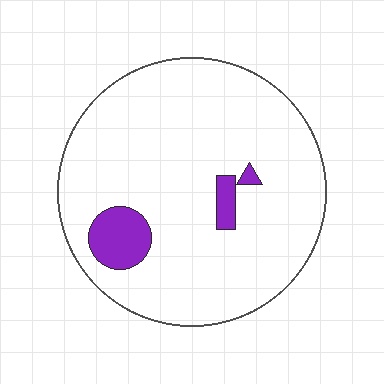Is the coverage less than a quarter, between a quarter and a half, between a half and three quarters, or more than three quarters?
Less than a quarter.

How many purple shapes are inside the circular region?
3.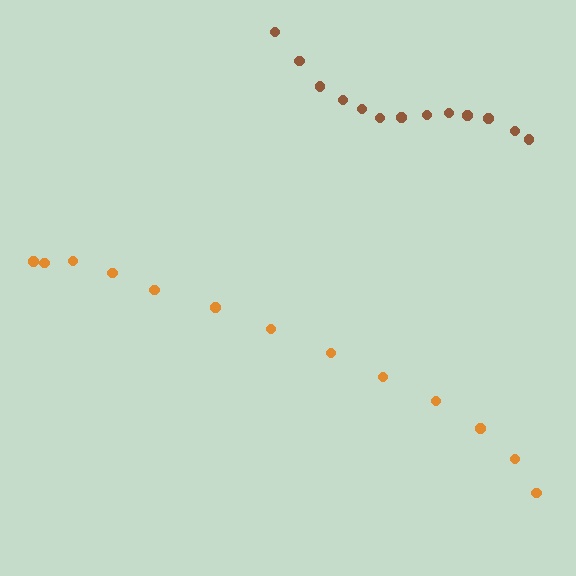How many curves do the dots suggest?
There are 2 distinct paths.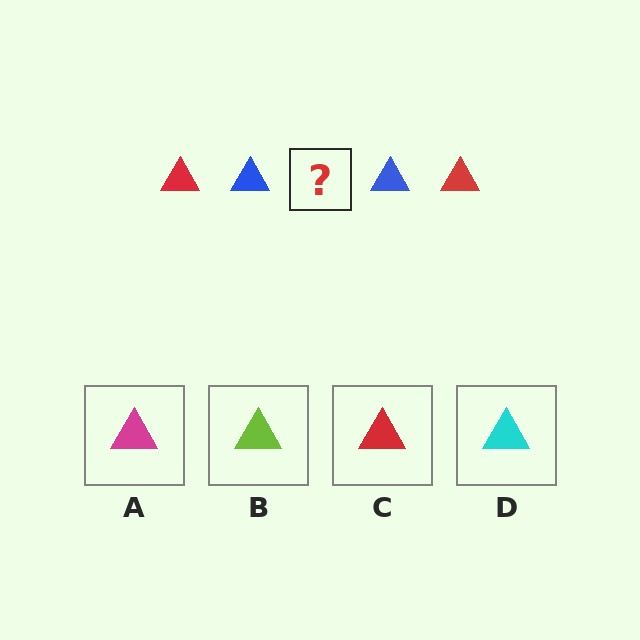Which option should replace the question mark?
Option C.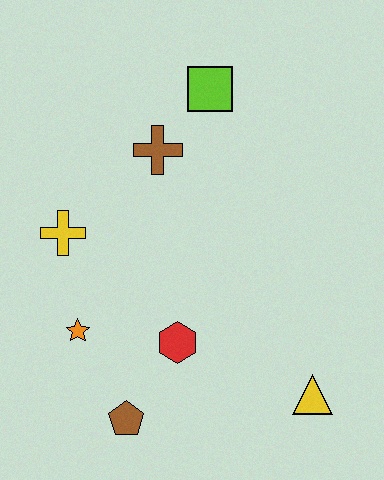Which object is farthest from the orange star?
The lime square is farthest from the orange star.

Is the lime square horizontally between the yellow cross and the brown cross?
No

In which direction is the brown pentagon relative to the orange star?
The brown pentagon is below the orange star.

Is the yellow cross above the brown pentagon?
Yes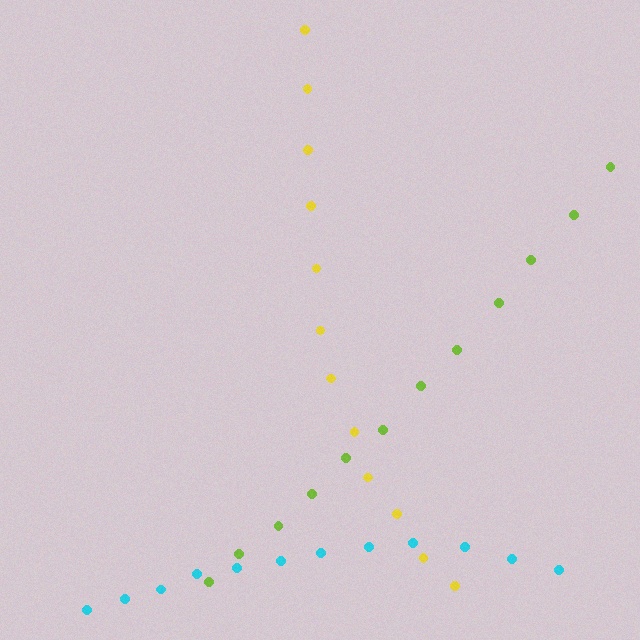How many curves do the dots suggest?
There are 3 distinct paths.